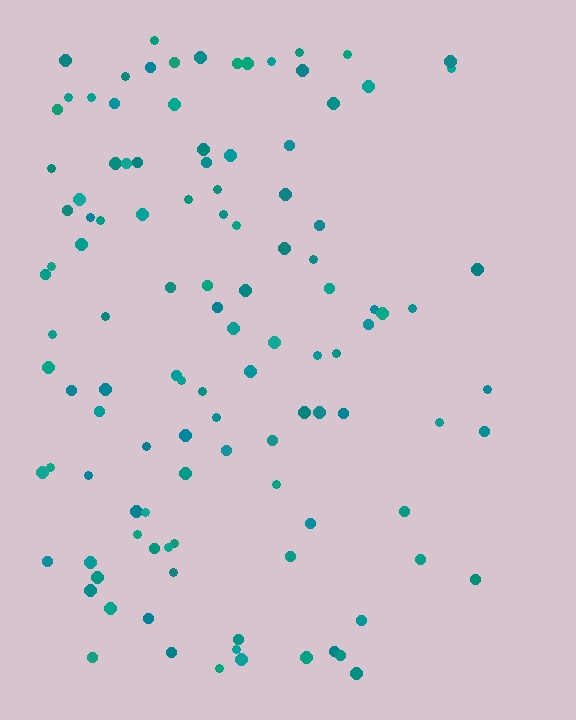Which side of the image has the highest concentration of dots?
The left.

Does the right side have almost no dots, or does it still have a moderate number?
Still a moderate number, just noticeably fewer than the left.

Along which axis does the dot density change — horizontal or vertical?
Horizontal.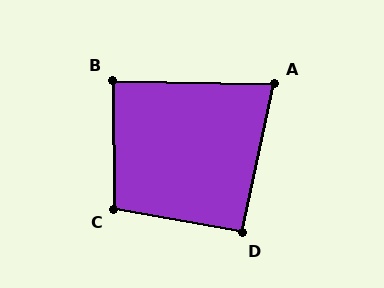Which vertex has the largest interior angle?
C, at approximately 101 degrees.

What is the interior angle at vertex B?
Approximately 88 degrees (approximately right).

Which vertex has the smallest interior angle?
A, at approximately 79 degrees.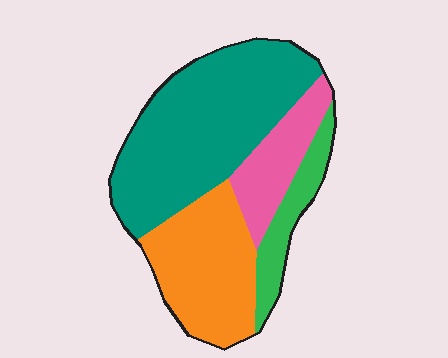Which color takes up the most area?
Teal, at roughly 45%.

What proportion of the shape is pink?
Pink takes up less than a sixth of the shape.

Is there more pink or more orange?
Orange.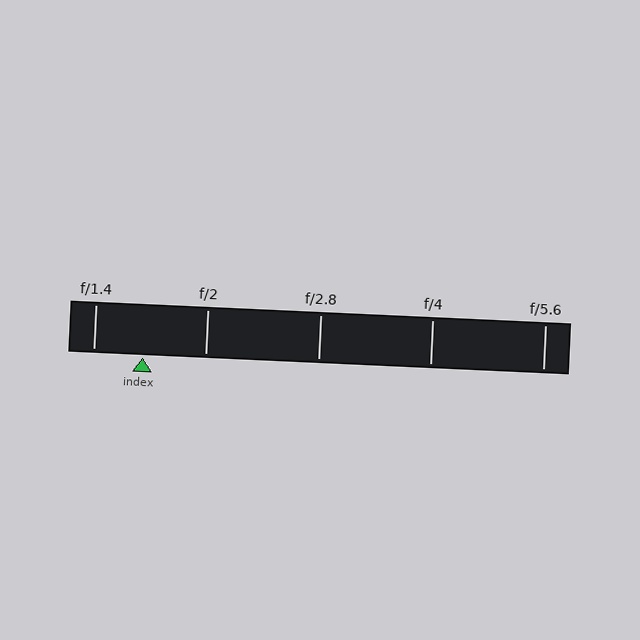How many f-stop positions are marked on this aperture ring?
There are 5 f-stop positions marked.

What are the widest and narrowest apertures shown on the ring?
The widest aperture shown is f/1.4 and the narrowest is f/5.6.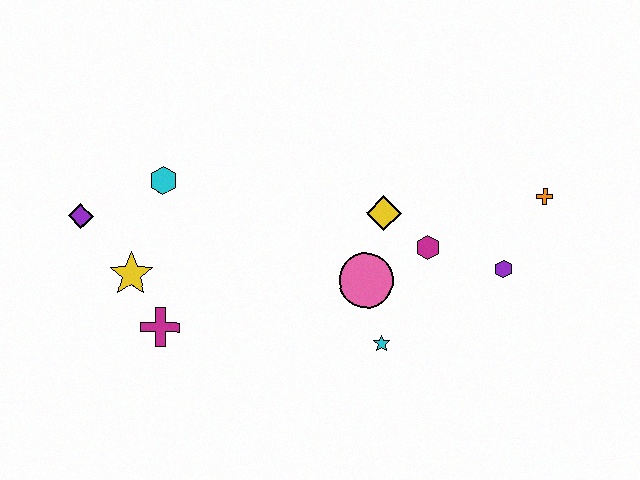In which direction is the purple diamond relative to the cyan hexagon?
The purple diamond is to the left of the cyan hexagon.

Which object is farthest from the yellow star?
The orange cross is farthest from the yellow star.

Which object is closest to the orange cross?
The purple hexagon is closest to the orange cross.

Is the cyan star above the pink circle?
No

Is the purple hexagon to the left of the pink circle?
No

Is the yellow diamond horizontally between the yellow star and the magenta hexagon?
Yes